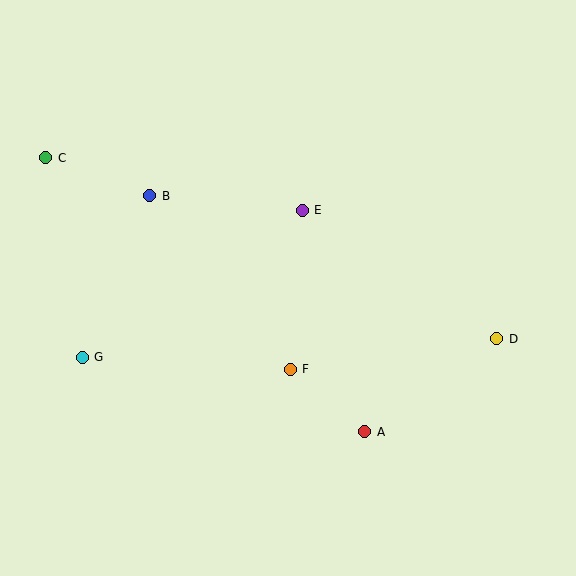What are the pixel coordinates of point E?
Point E is at (302, 210).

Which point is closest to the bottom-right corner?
Point D is closest to the bottom-right corner.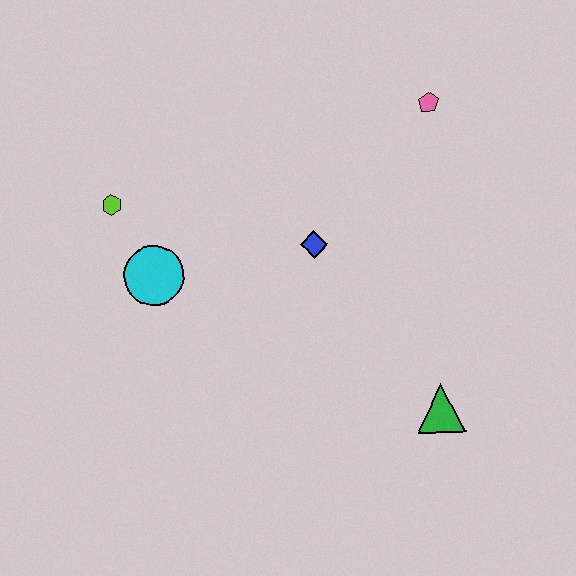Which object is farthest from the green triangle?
The lime hexagon is farthest from the green triangle.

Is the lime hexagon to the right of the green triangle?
No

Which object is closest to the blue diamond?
The cyan circle is closest to the blue diamond.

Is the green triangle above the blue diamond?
No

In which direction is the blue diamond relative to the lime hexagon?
The blue diamond is to the right of the lime hexagon.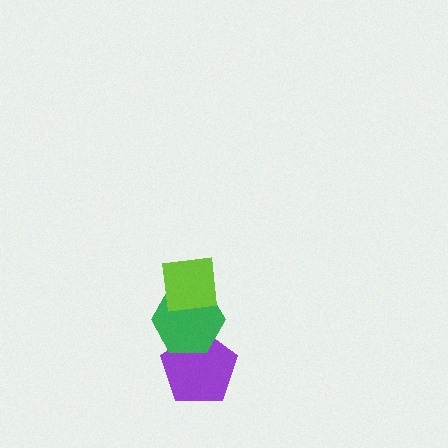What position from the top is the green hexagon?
The green hexagon is 2nd from the top.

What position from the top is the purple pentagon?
The purple pentagon is 3rd from the top.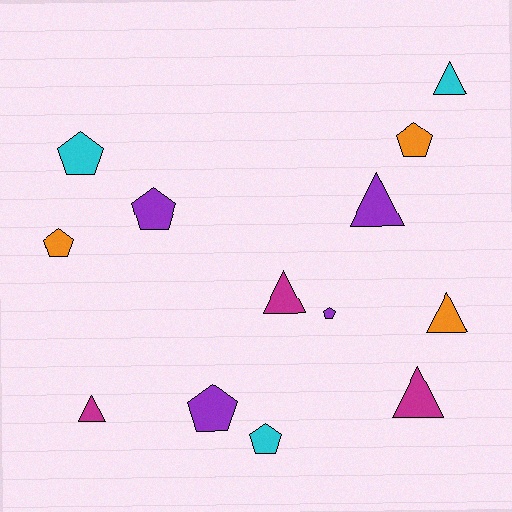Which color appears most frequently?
Purple, with 4 objects.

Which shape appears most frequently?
Pentagon, with 7 objects.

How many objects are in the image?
There are 13 objects.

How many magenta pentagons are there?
There are no magenta pentagons.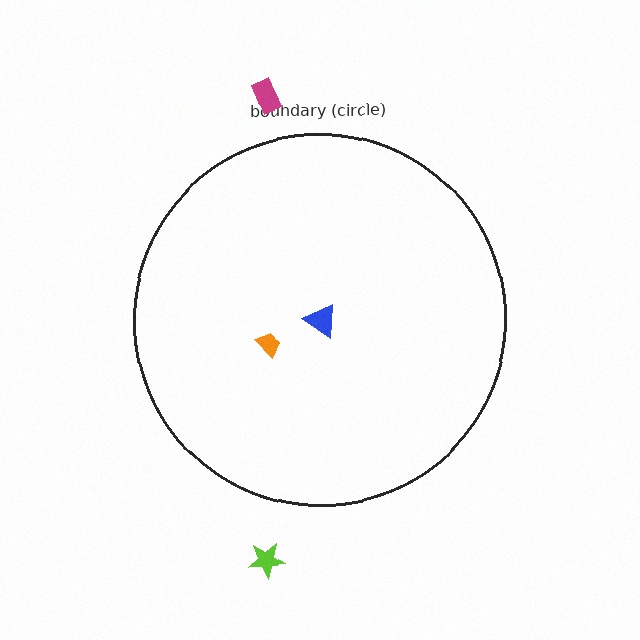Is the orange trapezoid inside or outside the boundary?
Inside.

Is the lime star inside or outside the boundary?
Outside.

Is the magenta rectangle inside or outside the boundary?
Outside.